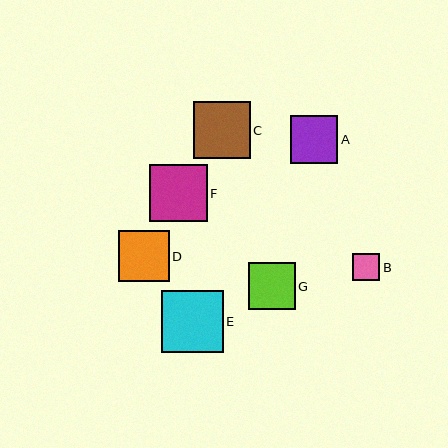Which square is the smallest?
Square B is the smallest with a size of approximately 27 pixels.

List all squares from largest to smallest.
From largest to smallest: E, F, C, D, A, G, B.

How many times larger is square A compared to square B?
Square A is approximately 1.7 times the size of square B.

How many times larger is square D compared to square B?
Square D is approximately 1.9 times the size of square B.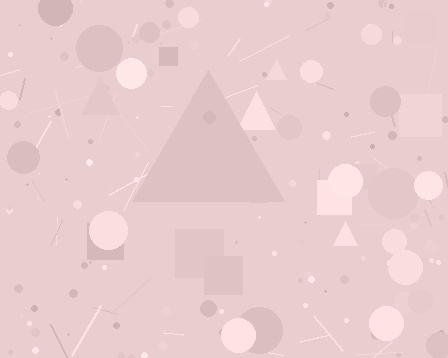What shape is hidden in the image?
A triangle is hidden in the image.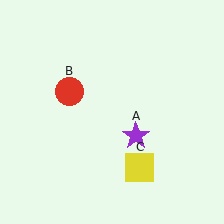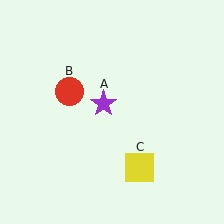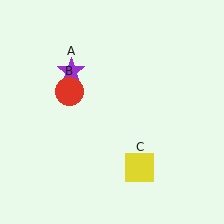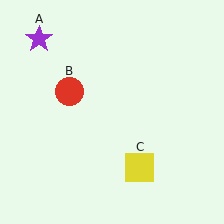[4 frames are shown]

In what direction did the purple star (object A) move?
The purple star (object A) moved up and to the left.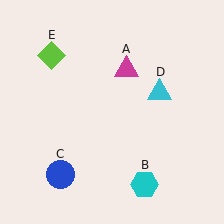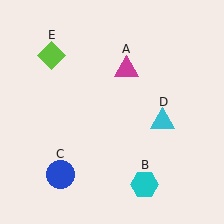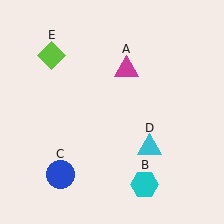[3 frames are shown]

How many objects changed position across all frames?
1 object changed position: cyan triangle (object D).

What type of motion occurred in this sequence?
The cyan triangle (object D) rotated clockwise around the center of the scene.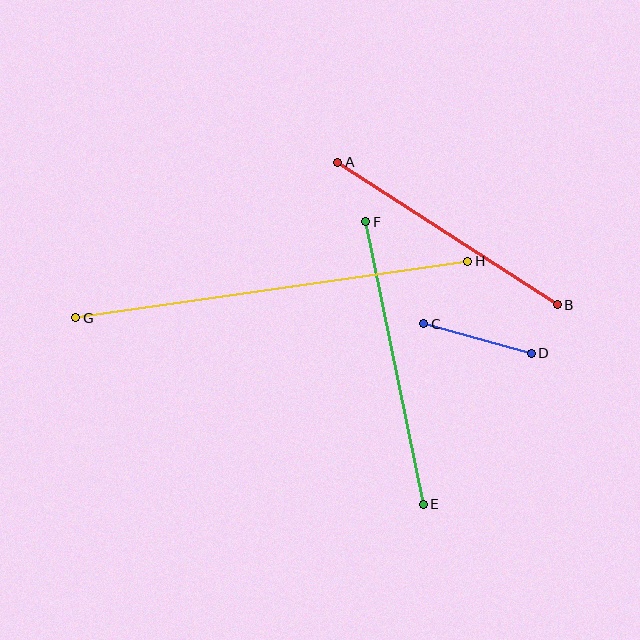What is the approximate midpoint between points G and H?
The midpoint is at approximately (272, 290) pixels.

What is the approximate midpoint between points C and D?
The midpoint is at approximately (477, 338) pixels.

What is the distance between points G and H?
The distance is approximately 396 pixels.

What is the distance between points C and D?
The distance is approximately 112 pixels.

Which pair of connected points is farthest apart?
Points G and H are farthest apart.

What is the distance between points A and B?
The distance is approximately 262 pixels.